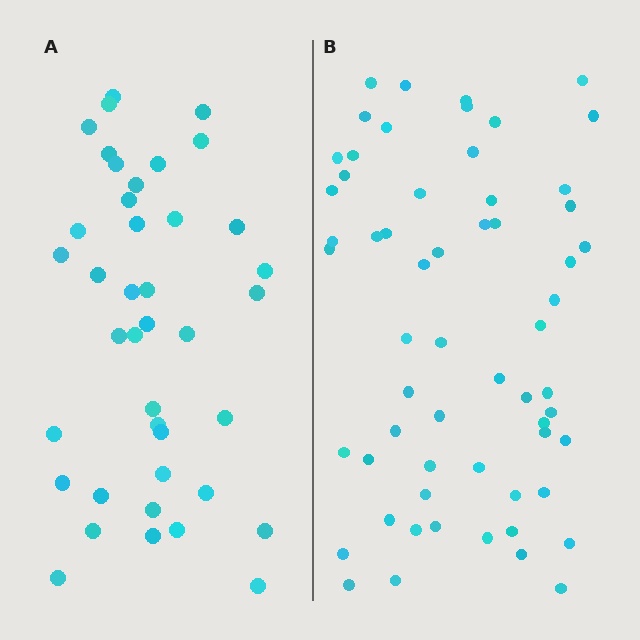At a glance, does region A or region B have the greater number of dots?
Region B (the right region) has more dots.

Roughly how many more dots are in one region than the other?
Region B has approximately 20 more dots than region A.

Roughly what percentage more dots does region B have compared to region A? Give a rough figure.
About 50% more.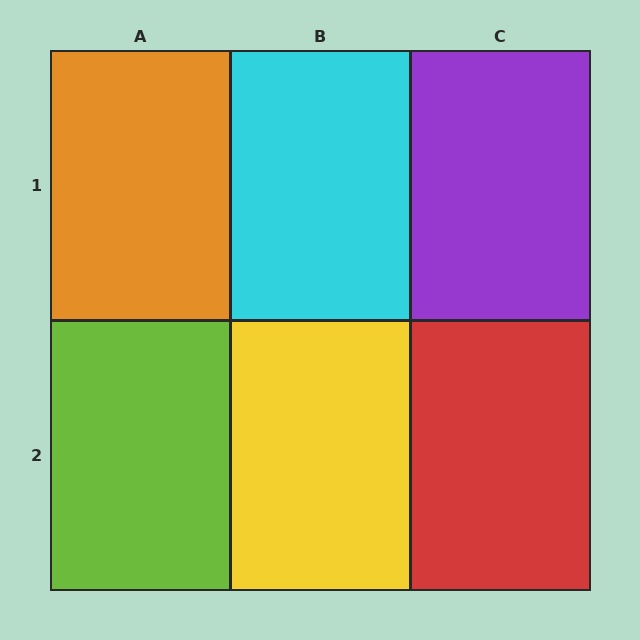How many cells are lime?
1 cell is lime.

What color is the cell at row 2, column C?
Red.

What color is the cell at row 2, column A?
Lime.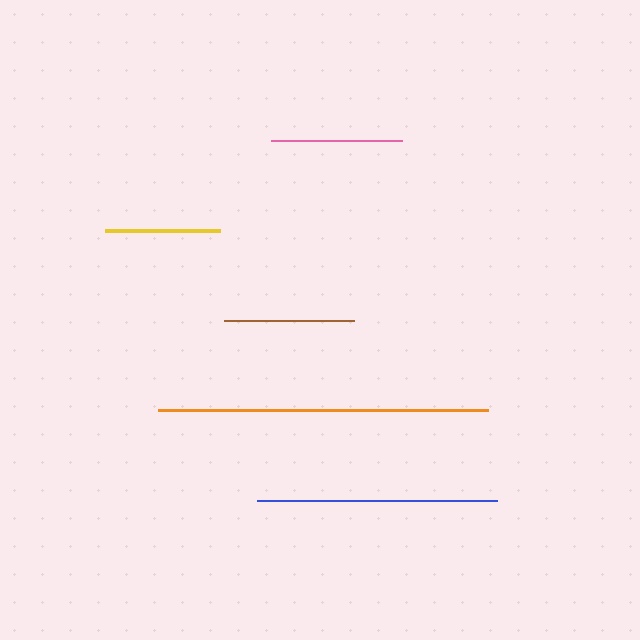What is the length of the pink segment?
The pink segment is approximately 130 pixels long.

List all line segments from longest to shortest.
From longest to shortest: orange, blue, pink, brown, yellow.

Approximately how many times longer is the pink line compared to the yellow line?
The pink line is approximately 1.1 times the length of the yellow line.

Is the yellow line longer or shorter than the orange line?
The orange line is longer than the yellow line.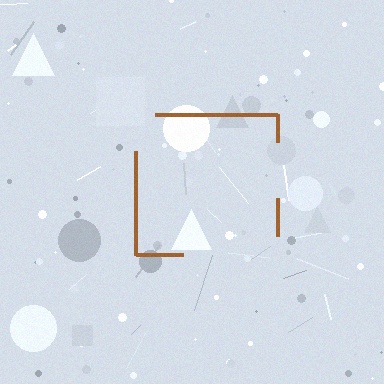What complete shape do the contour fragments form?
The contour fragments form a square.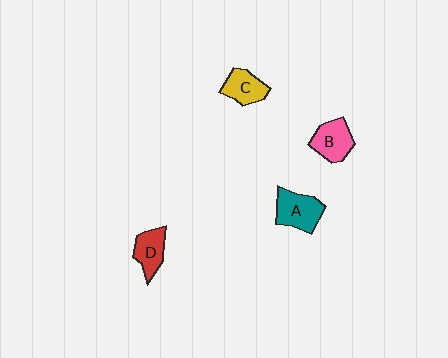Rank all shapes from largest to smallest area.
From largest to smallest: A (teal), B (pink), C (yellow), D (red).